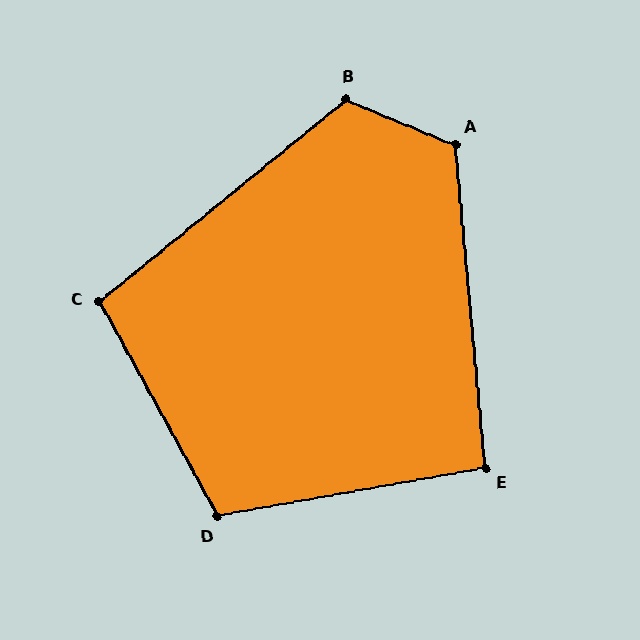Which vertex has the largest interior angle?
B, at approximately 118 degrees.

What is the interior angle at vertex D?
Approximately 108 degrees (obtuse).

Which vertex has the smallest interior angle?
E, at approximately 95 degrees.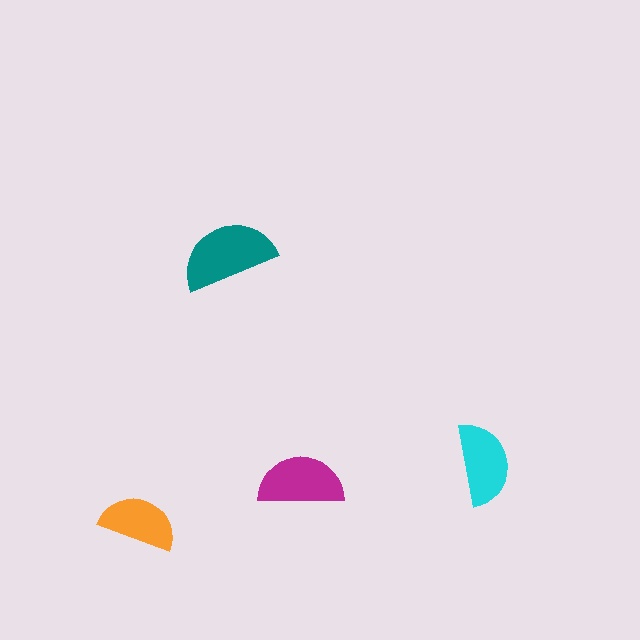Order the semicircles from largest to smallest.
the teal one, the magenta one, the cyan one, the orange one.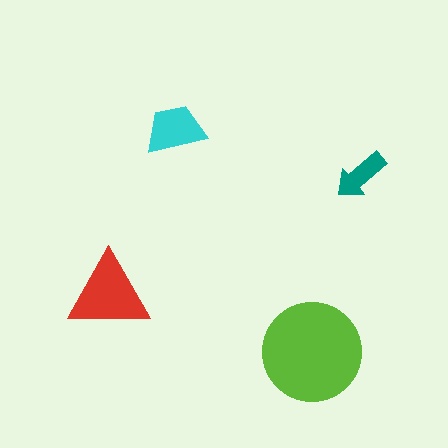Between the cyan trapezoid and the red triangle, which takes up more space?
The red triangle.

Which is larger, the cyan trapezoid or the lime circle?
The lime circle.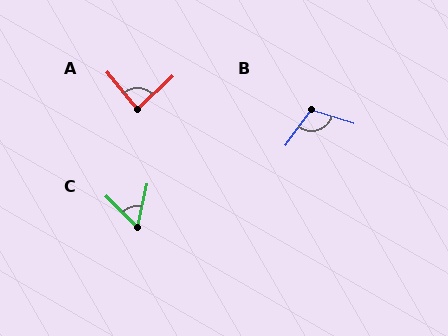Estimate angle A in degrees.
Approximately 86 degrees.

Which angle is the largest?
B, at approximately 109 degrees.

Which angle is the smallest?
C, at approximately 56 degrees.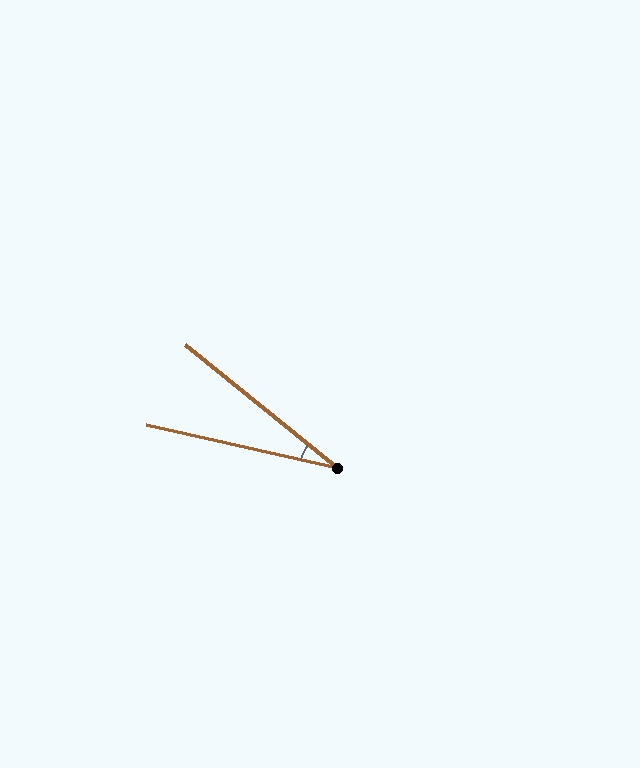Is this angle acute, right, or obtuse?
It is acute.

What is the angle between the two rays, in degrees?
Approximately 26 degrees.